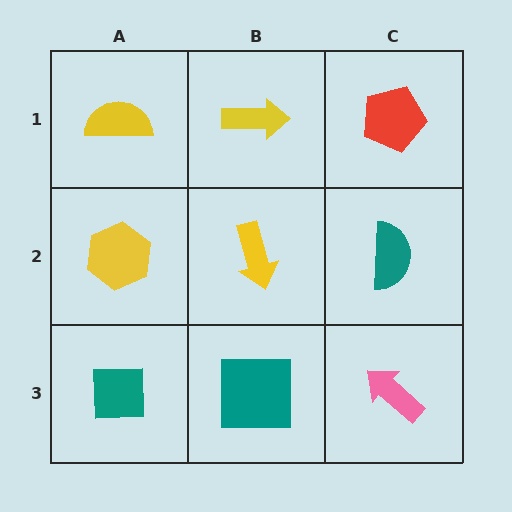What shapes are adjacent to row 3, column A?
A yellow hexagon (row 2, column A), a teal square (row 3, column B).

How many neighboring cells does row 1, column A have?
2.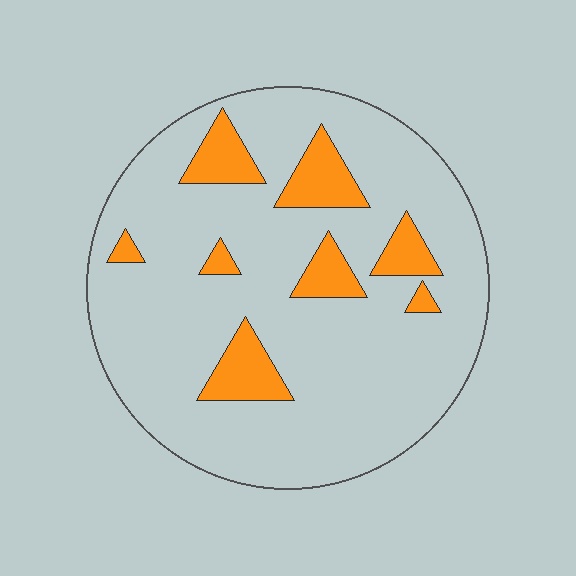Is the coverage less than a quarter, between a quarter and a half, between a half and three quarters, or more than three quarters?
Less than a quarter.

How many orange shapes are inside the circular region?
8.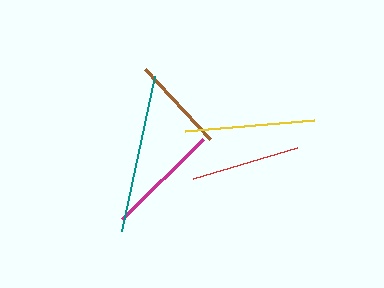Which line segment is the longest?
The teal line is the longest at approximately 158 pixels.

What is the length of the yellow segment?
The yellow segment is approximately 129 pixels long.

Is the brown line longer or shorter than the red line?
The red line is longer than the brown line.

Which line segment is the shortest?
The brown line is the shortest at approximately 95 pixels.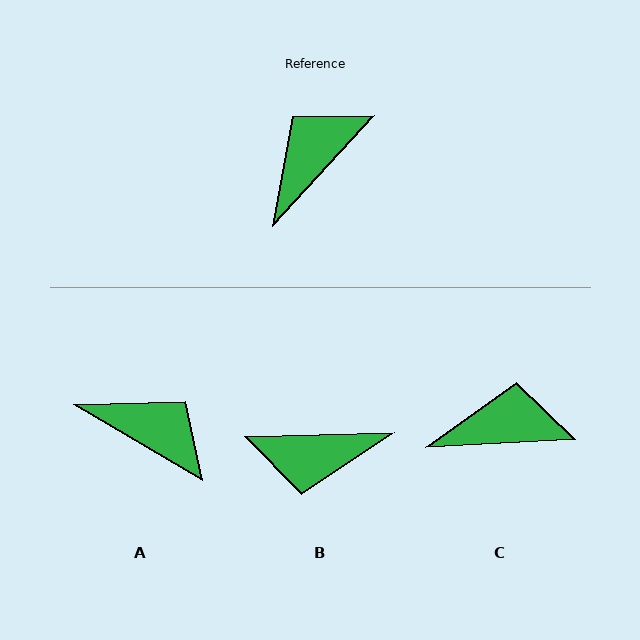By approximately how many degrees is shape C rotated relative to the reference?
Approximately 44 degrees clockwise.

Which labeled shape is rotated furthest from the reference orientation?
B, about 134 degrees away.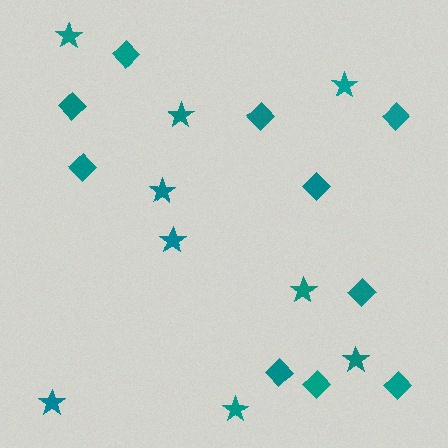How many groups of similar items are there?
There are 2 groups: one group of stars (9) and one group of diamonds (10).